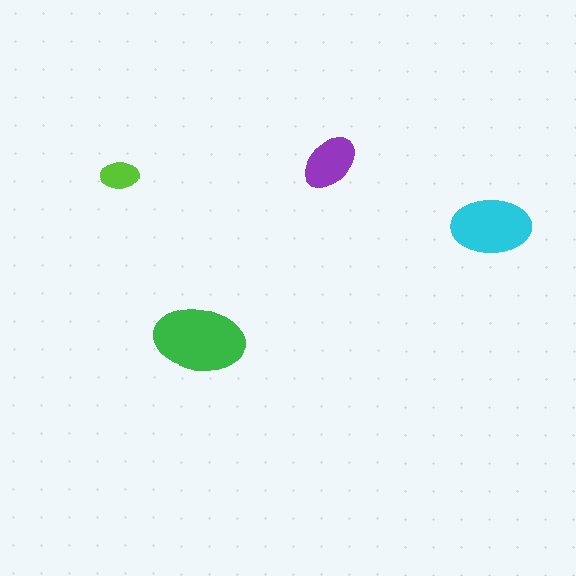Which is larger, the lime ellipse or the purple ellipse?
The purple one.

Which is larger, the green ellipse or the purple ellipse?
The green one.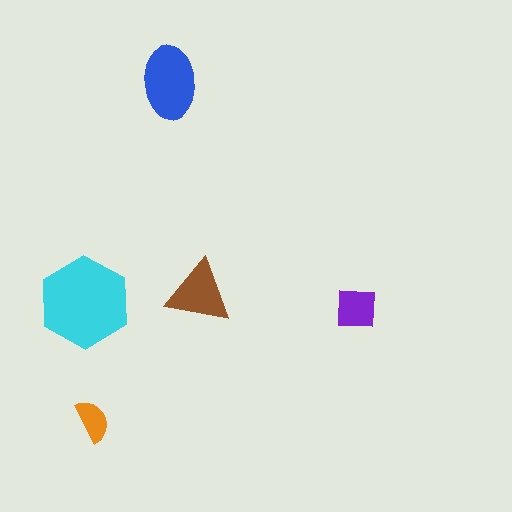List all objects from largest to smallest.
The cyan hexagon, the blue ellipse, the brown triangle, the purple square, the orange semicircle.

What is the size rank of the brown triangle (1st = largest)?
3rd.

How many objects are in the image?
There are 5 objects in the image.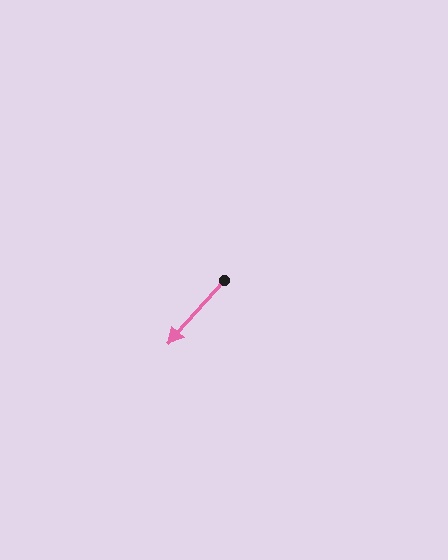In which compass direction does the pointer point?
Southwest.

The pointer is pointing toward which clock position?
Roughly 7 o'clock.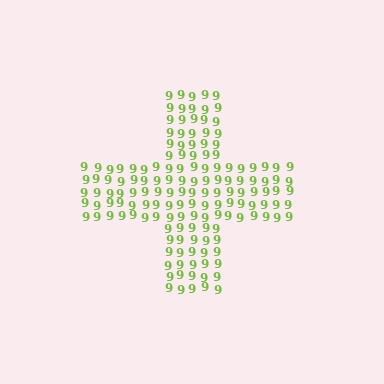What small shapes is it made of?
It is made of small digit 9's.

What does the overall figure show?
The overall figure shows a cross.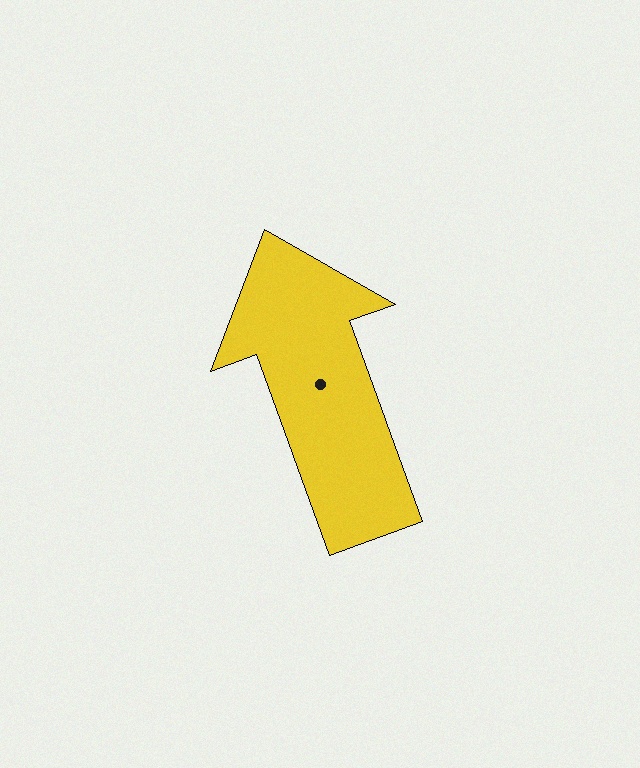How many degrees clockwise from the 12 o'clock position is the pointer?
Approximately 340 degrees.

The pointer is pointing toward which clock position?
Roughly 11 o'clock.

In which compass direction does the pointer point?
North.